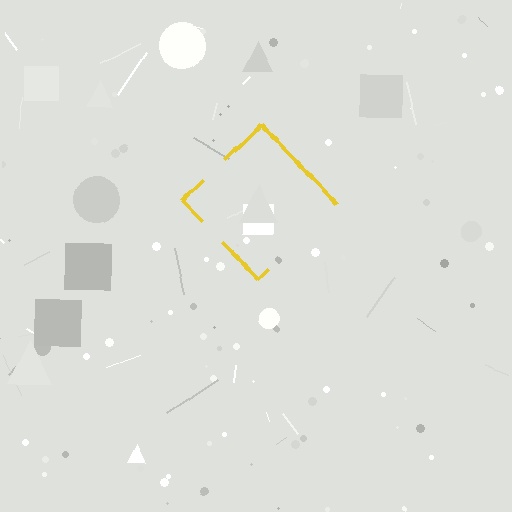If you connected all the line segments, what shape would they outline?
They would outline a diamond.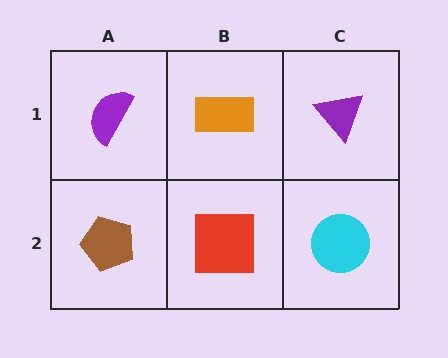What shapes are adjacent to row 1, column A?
A brown pentagon (row 2, column A), an orange rectangle (row 1, column B).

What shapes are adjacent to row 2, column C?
A purple triangle (row 1, column C), a red square (row 2, column B).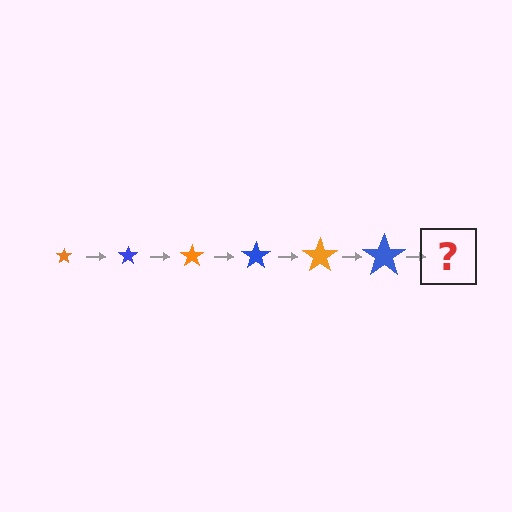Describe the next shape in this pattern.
It should be an orange star, larger than the previous one.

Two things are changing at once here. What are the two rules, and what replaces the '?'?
The two rules are that the star grows larger each step and the color cycles through orange and blue. The '?' should be an orange star, larger than the previous one.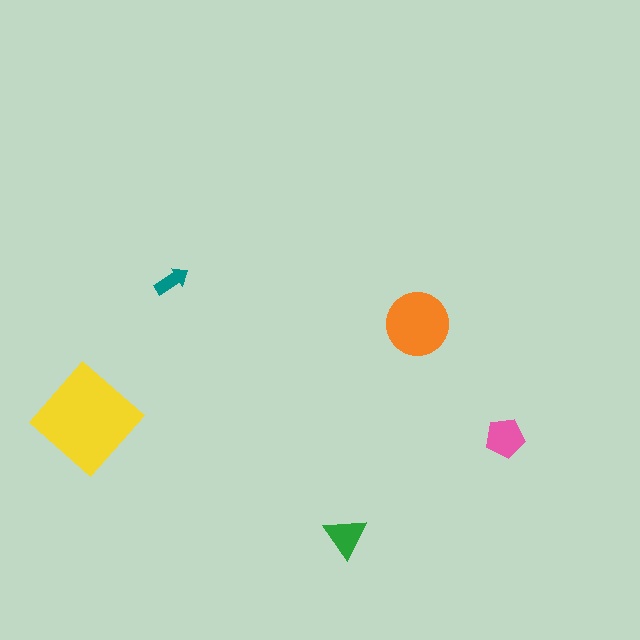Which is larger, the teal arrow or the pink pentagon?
The pink pentagon.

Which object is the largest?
The yellow diamond.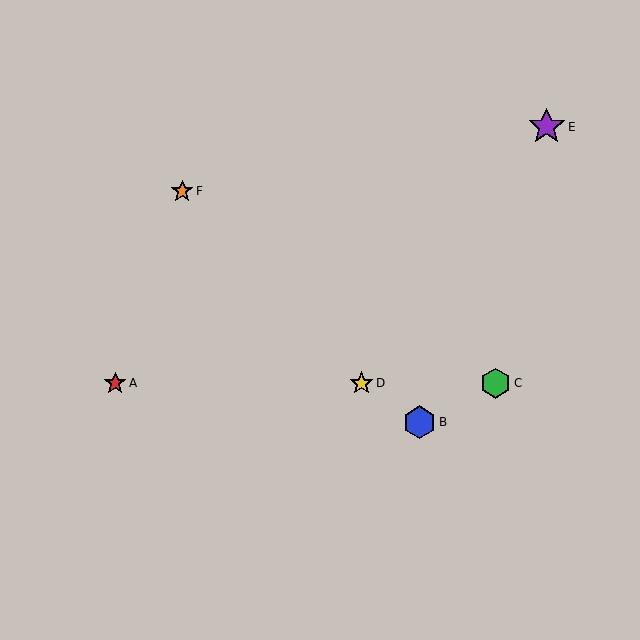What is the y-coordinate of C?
Object C is at y≈383.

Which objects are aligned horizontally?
Objects A, C, D are aligned horizontally.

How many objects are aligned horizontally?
3 objects (A, C, D) are aligned horizontally.